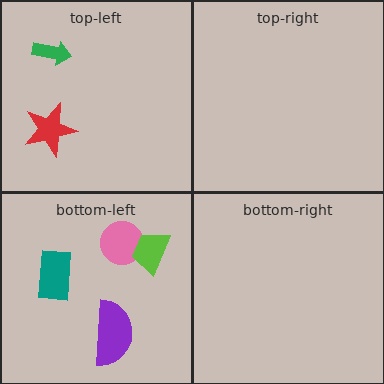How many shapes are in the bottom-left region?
4.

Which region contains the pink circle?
The bottom-left region.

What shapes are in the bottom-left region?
The teal rectangle, the purple semicircle, the pink circle, the lime trapezoid.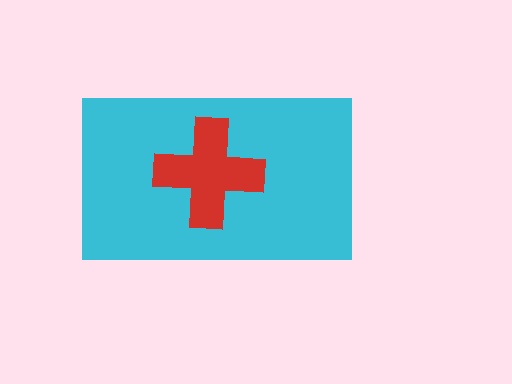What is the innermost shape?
The red cross.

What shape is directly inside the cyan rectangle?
The red cross.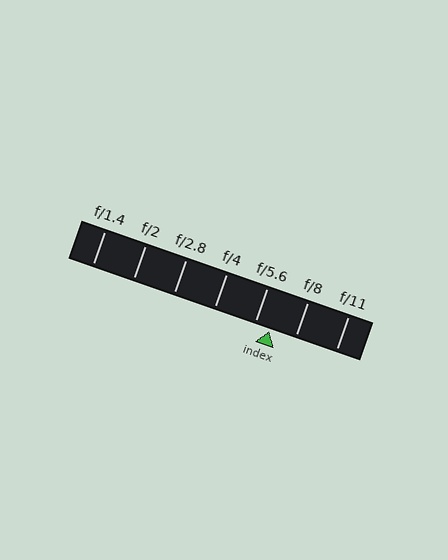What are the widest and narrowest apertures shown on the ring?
The widest aperture shown is f/1.4 and the narrowest is f/11.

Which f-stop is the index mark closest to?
The index mark is closest to f/5.6.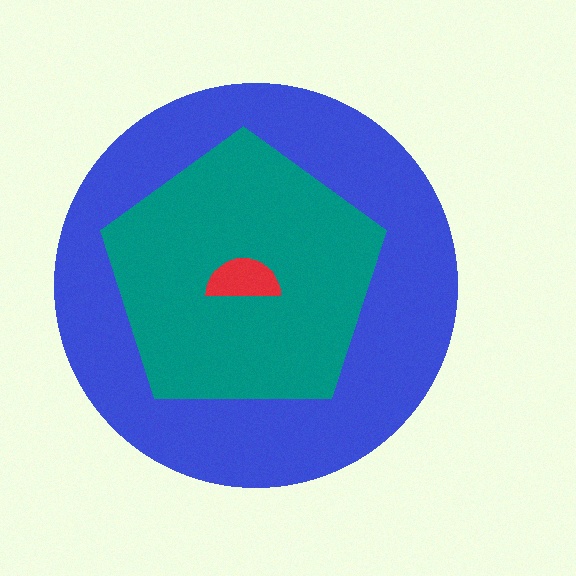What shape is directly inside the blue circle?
The teal pentagon.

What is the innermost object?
The red semicircle.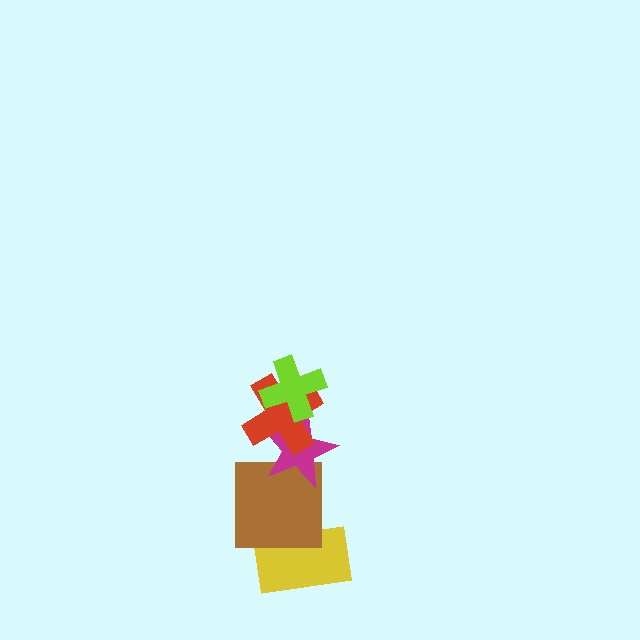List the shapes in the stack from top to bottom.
From top to bottom: the lime cross, the red cross, the magenta star, the brown square, the yellow rectangle.